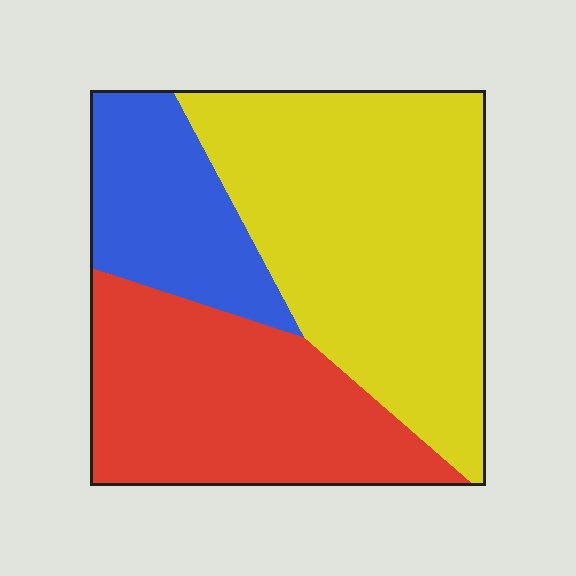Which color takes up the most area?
Yellow, at roughly 50%.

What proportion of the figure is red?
Red covers 33% of the figure.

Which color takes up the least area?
Blue, at roughly 20%.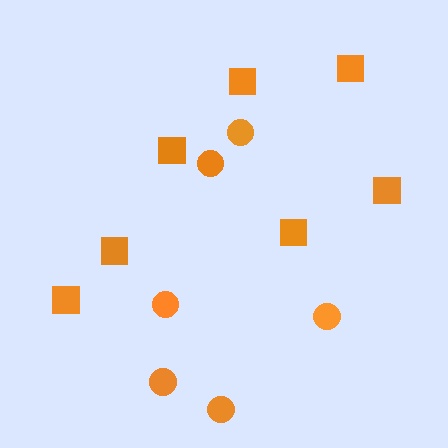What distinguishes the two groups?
There are 2 groups: one group of circles (6) and one group of squares (7).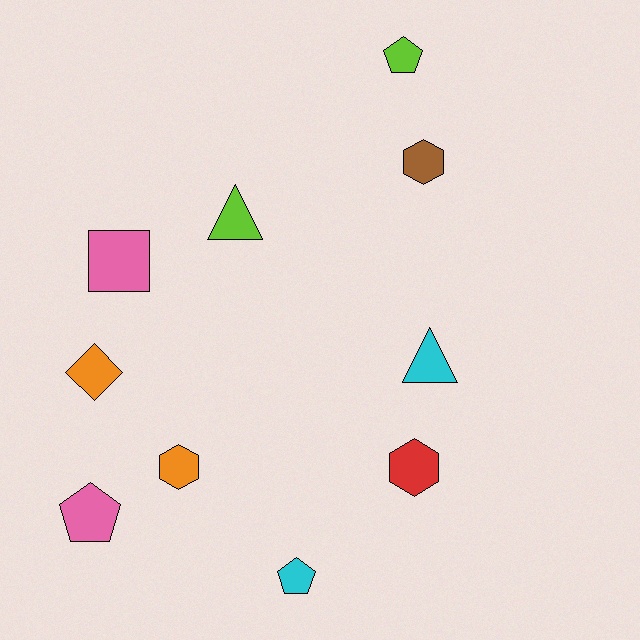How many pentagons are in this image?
There are 3 pentagons.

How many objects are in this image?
There are 10 objects.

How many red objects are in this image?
There is 1 red object.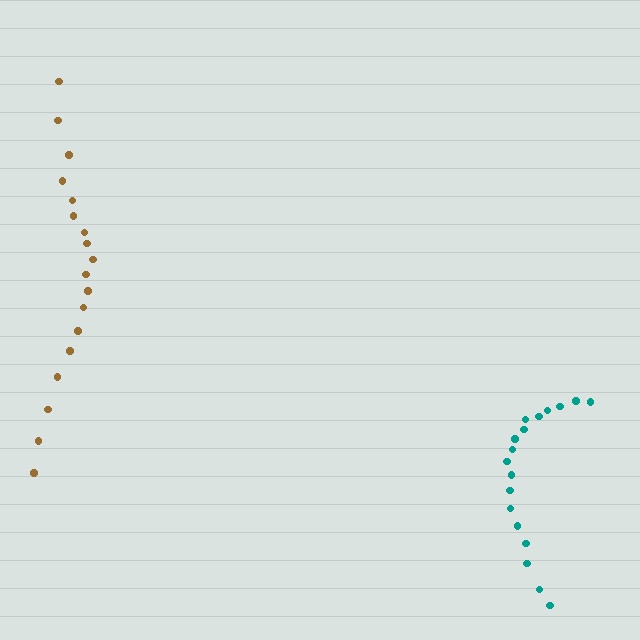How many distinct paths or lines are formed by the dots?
There are 2 distinct paths.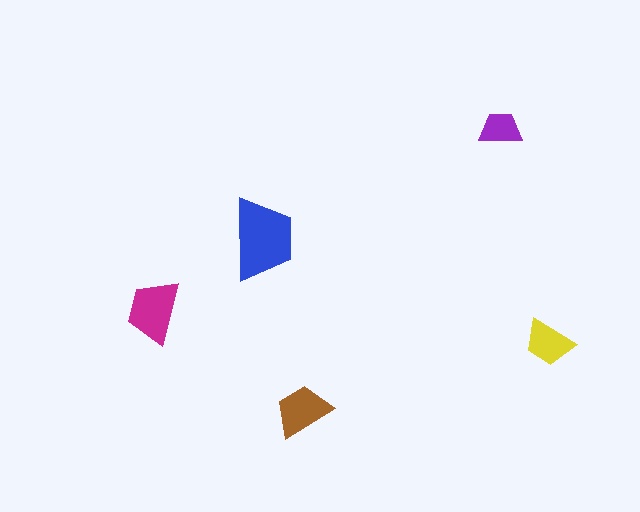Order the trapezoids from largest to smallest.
the blue one, the magenta one, the brown one, the yellow one, the purple one.